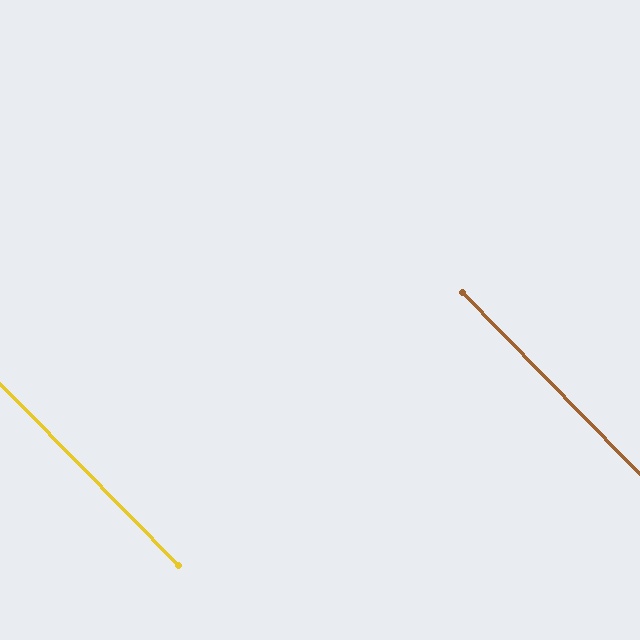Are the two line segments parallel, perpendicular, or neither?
Parallel — their directions differ by only 0.2°.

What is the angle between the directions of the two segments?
Approximately 0 degrees.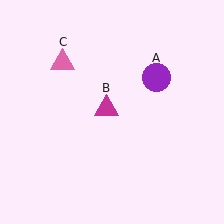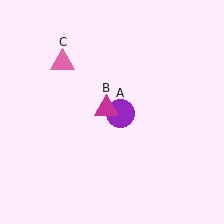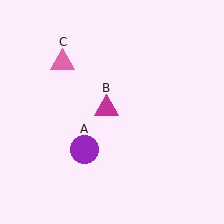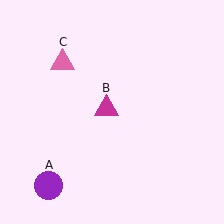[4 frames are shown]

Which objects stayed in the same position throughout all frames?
Magenta triangle (object B) and pink triangle (object C) remained stationary.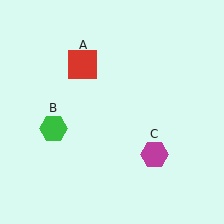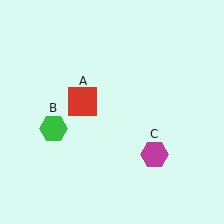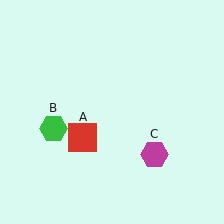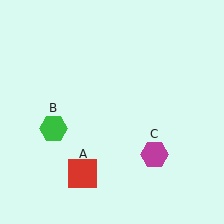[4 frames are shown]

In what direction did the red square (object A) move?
The red square (object A) moved down.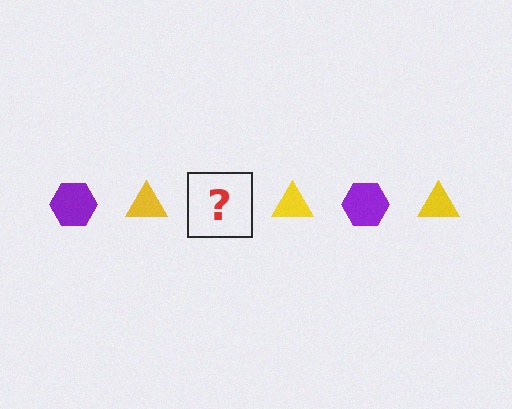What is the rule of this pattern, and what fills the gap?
The rule is that the pattern alternates between purple hexagon and yellow triangle. The gap should be filled with a purple hexagon.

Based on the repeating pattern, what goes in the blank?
The blank should be a purple hexagon.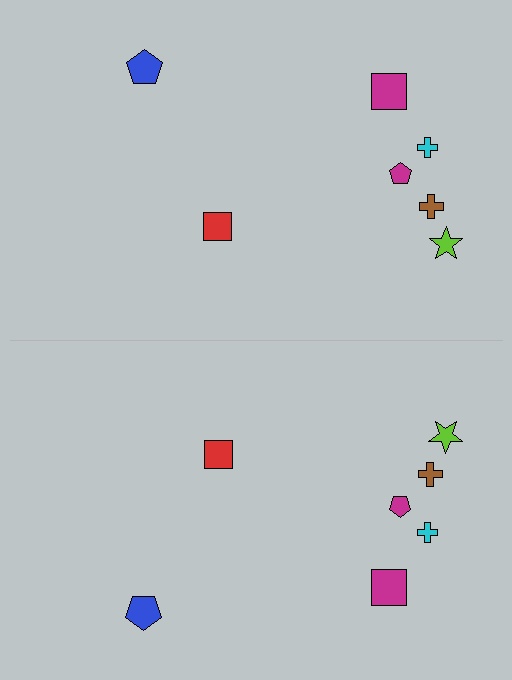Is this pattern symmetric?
Yes, this pattern has bilateral (reflection) symmetry.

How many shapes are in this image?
There are 14 shapes in this image.